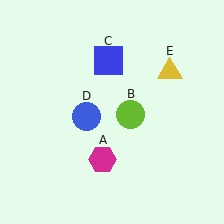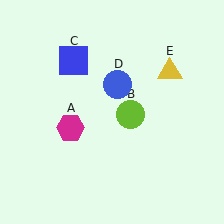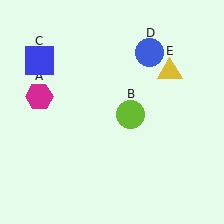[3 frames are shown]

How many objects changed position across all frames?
3 objects changed position: magenta hexagon (object A), blue square (object C), blue circle (object D).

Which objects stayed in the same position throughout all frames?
Lime circle (object B) and yellow triangle (object E) remained stationary.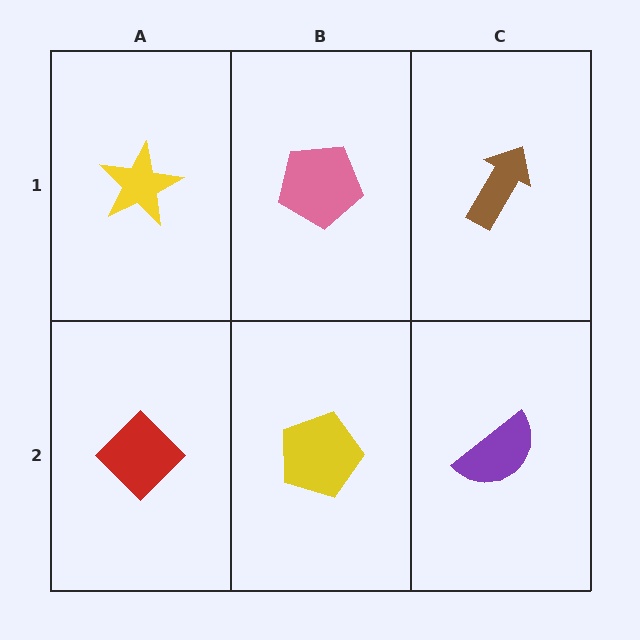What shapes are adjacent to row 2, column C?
A brown arrow (row 1, column C), a yellow pentagon (row 2, column B).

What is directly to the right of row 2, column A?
A yellow pentagon.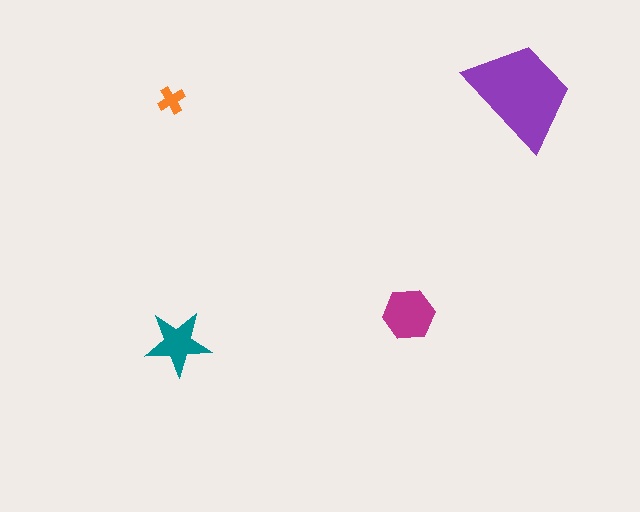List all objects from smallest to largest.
The orange cross, the teal star, the magenta hexagon, the purple trapezoid.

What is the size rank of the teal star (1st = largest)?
3rd.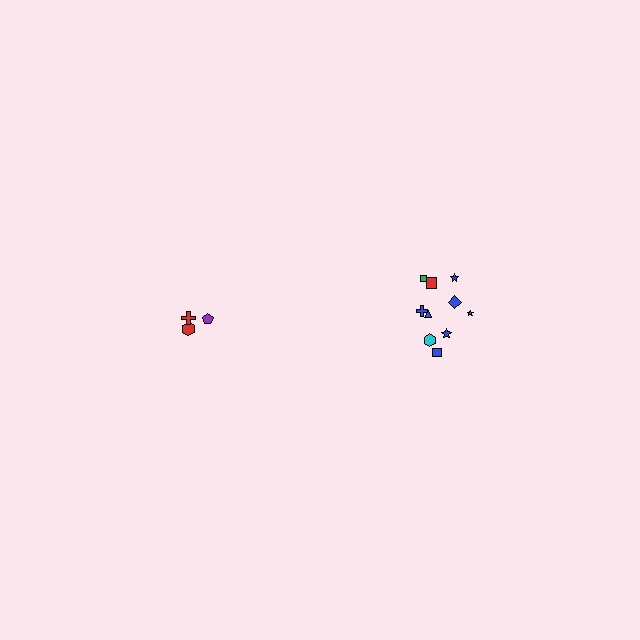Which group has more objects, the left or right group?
The right group.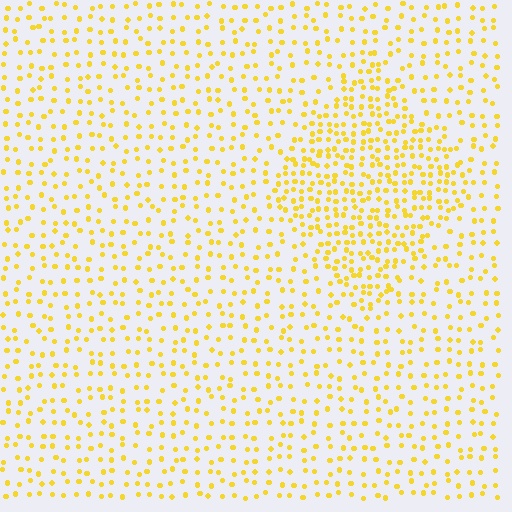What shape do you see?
I see a diamond.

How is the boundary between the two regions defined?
The boundary is defined by a change in element density (approximately 2.0x ratio). All elements are the same color, size, and shape.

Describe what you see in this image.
The image contains small yellow elements arranged at two different densities. A diamond-shaped region is visible where the elements are more densely packed than the surrounding area.